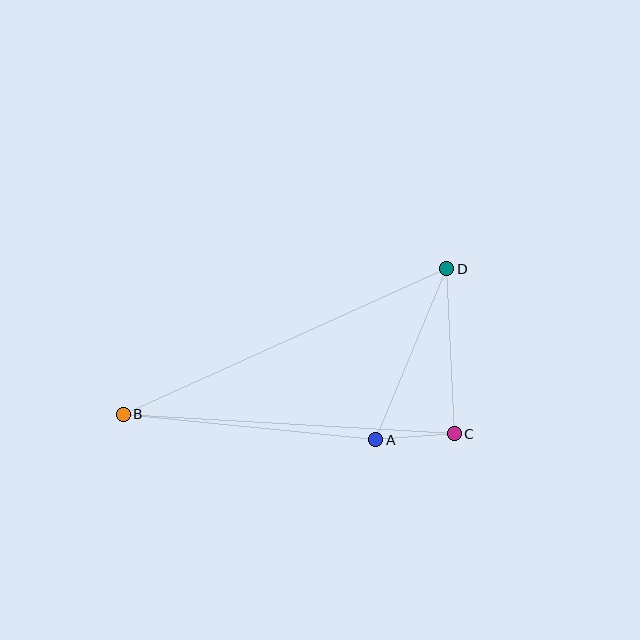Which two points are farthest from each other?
Points B and D are farthest from each other.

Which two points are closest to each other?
Points A and C are closest to each other.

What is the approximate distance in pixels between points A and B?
The distance between A and B is approximately 254 pixels.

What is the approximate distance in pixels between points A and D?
The distance between A and D is approximately 186 pixels.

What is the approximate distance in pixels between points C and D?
The distance between C and D is approximately 165 pixels.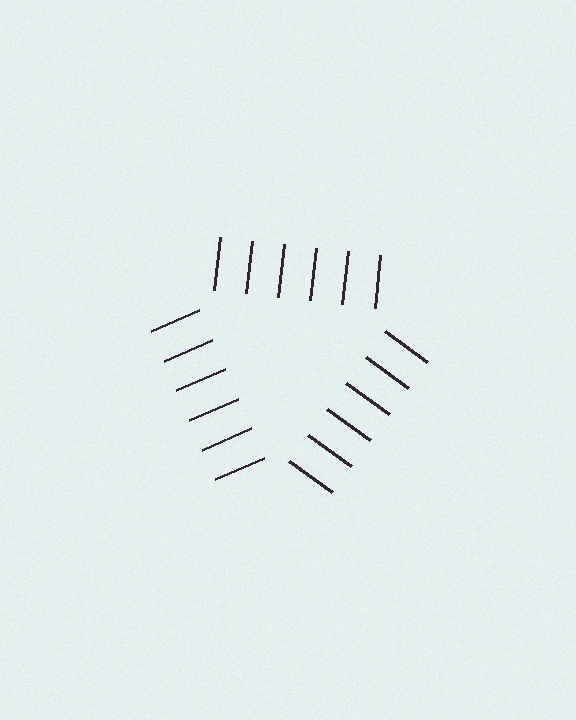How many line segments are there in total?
18 — 6 along each of the 3 edges.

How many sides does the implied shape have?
3 sides — the line-ends trace a triangle.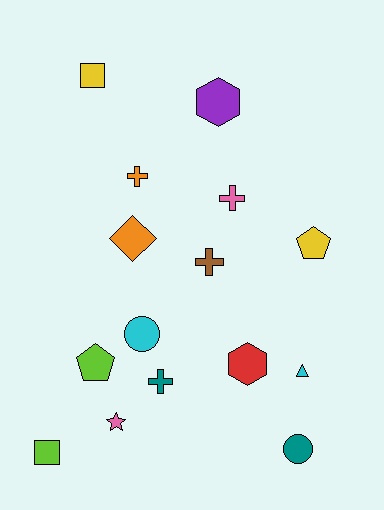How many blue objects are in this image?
There are no blue objects.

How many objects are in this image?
There are 15 objects.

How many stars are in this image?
There is 1 star.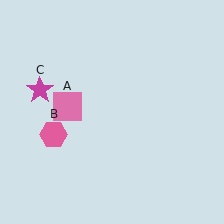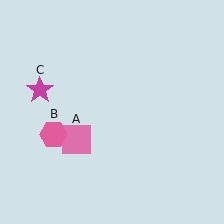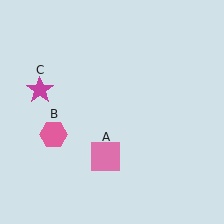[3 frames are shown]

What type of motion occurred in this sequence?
The pink square (object A) rotated counterclockwise around the center of the scene.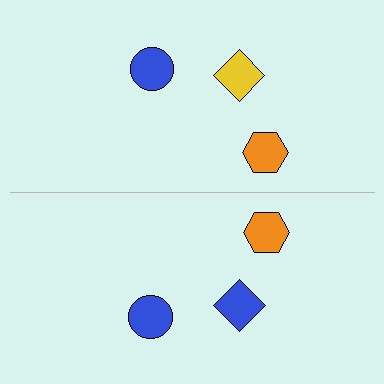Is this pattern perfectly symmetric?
No, the pattern is not perfectly symmetric. The blue diamond on the bottom side breaks the symmetry — its mirror counterpart is yellow.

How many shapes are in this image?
There are 6 shapes in this image.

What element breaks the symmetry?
The blue diamond on the bottom side breaks the symmetry — its mirror counterpart is yellow.